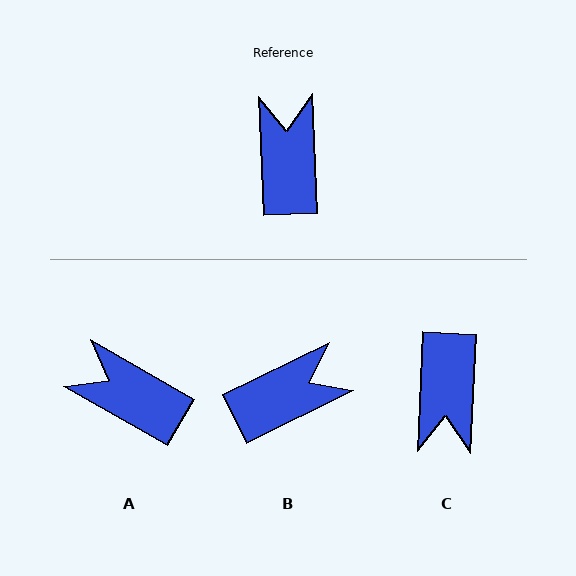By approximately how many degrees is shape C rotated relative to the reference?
Approximately 175 degrees counter-clockwise.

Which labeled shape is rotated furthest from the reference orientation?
C, about 175 degrees away.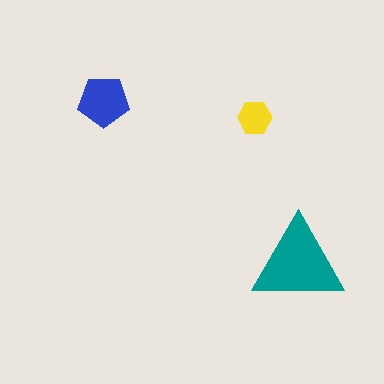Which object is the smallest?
The yellow hexagon.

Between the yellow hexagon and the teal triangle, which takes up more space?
The teal triangle.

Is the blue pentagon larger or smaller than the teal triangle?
Smaller.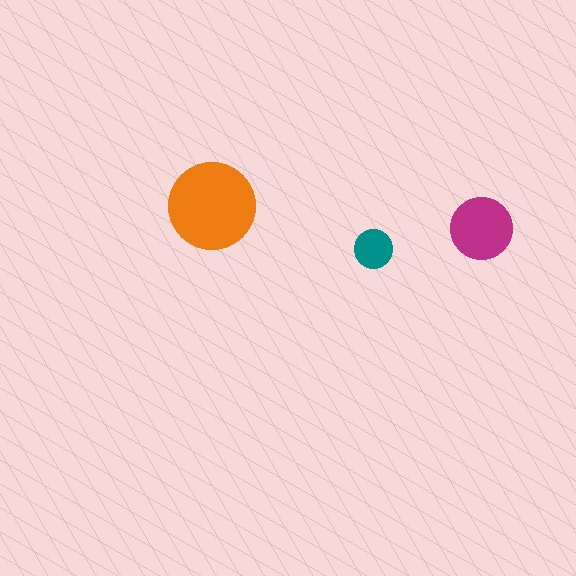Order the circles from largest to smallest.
the orange one, the magenta one, the teal one.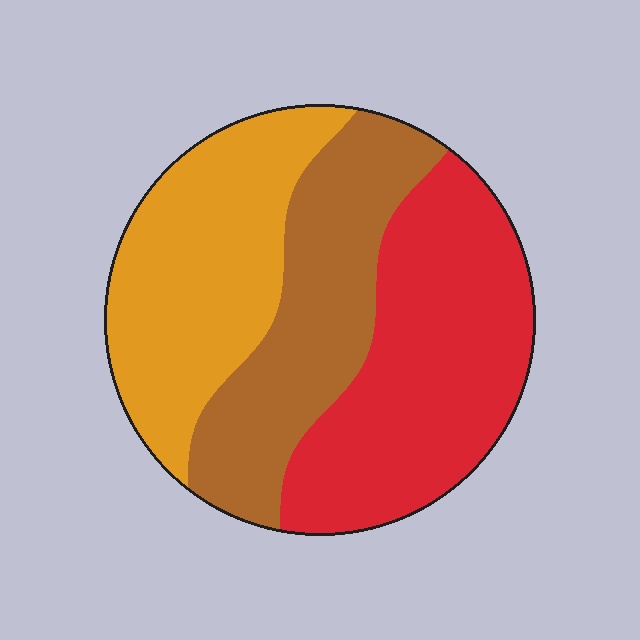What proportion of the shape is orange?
Orange takes up about one third (1/3) of the shape.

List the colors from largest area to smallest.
From largest to smallest: red, orange, brown.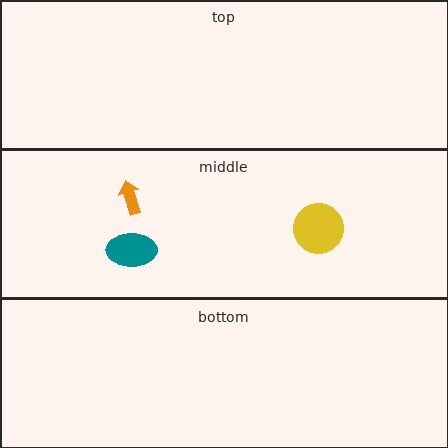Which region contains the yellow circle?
The middle region.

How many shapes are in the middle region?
3.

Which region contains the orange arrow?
The middle region.